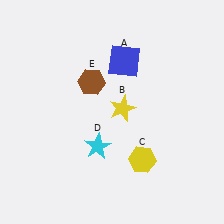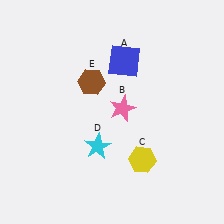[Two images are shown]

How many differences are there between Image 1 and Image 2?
There is 1 difference between the two images.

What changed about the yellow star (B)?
In Image 1, B is yellow. In Image 2, it changed to pink.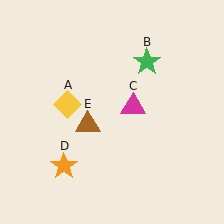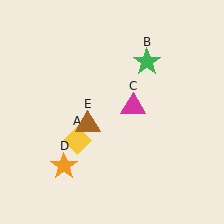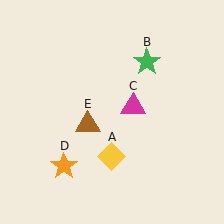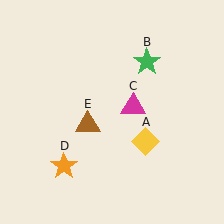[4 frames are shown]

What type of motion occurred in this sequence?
The yellow diamond (object A) rotated counterclockwise around the center of the scene.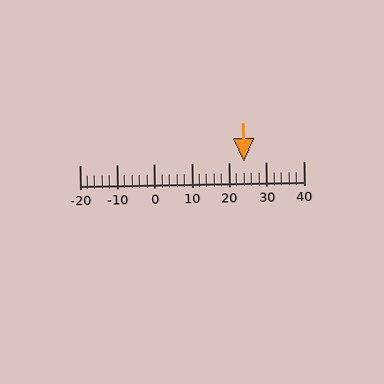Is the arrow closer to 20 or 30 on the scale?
The arrow is closer to 20.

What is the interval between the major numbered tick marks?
The major tick marks are spaced 10 units apart.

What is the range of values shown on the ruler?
The ruler shows values from -20 to 40.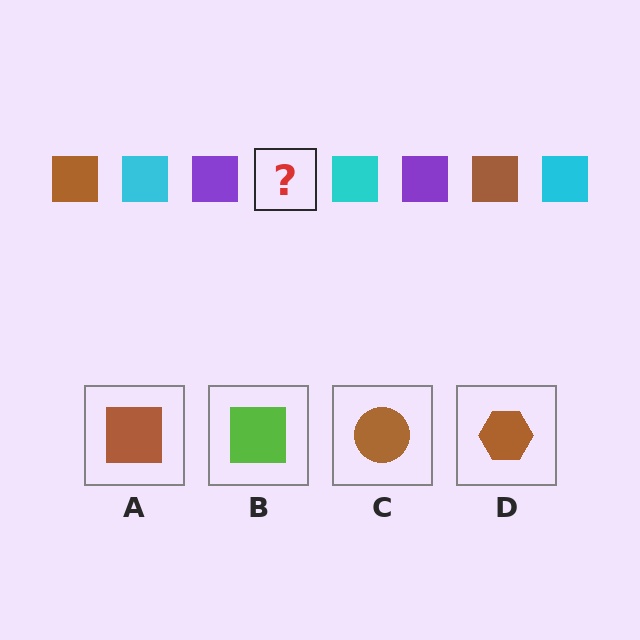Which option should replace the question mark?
Option A.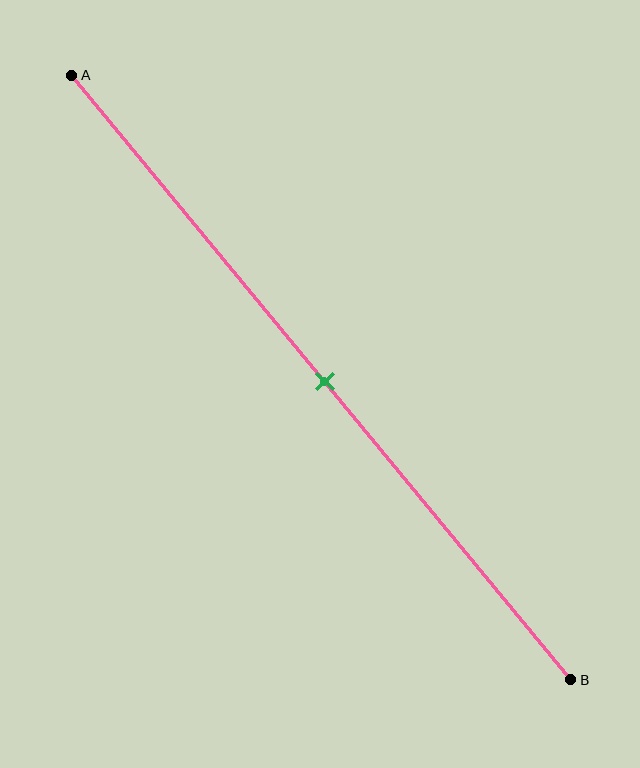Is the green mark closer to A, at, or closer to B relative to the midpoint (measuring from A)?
The green mark is approximately at the midpoint of segment AB.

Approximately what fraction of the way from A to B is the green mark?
The green mark is approximately 50% of the way from A to B.